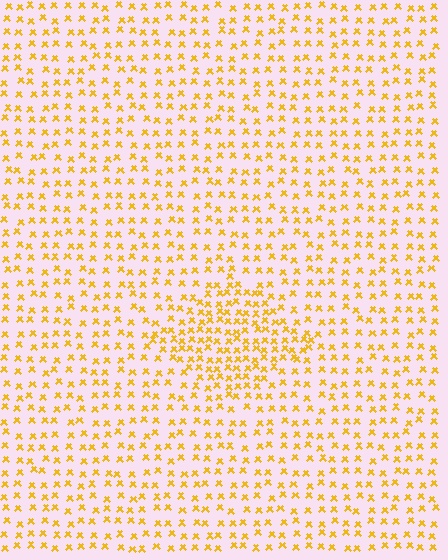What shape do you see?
I see a diamond.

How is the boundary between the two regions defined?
The boundary is defined by a change in element density (approximately 1.8x ratio). All elements are the same color, size, and shape.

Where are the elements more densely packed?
The elements are more densely packed inside the diamond boundary.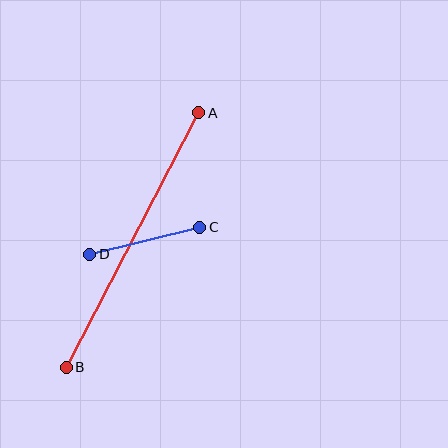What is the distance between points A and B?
The distance is approximately 287 pixels.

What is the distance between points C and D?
The distance is approximately 113 pixels.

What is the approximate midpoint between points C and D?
The midpoint is at approximately (145, 241) pixels.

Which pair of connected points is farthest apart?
Points A and B are farthest apart.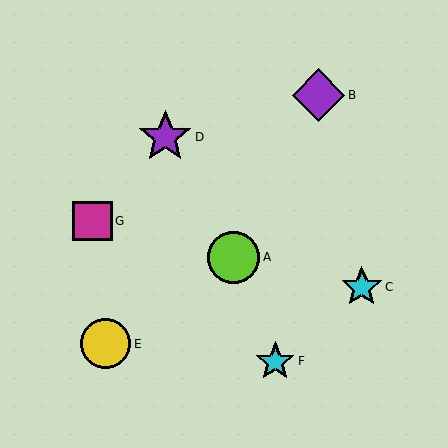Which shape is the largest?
The purple star (labeled D) is the largest.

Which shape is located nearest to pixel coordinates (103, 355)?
The yellow circle (labeled E) at (105, 344) is nearest to that location.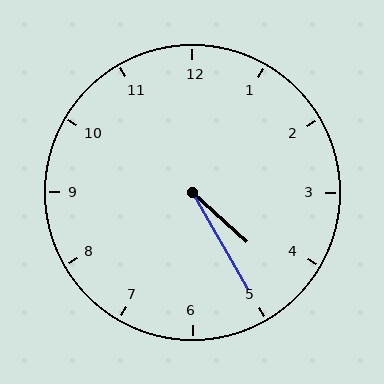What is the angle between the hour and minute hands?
Approximately 18 degrees.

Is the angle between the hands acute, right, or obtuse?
It is acute.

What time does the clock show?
4:25.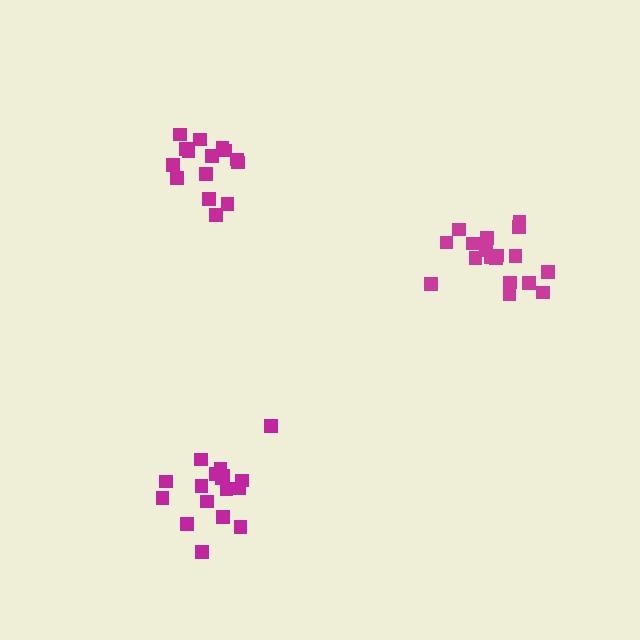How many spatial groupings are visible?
There are 3 spatial groupings.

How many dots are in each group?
Group 1: 15 dots, Group 2: 17 dots, Group 3: 18 dots (50 total).